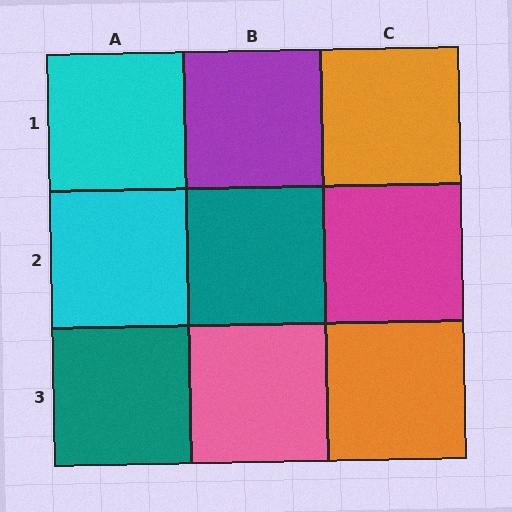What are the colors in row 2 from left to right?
Cyan, teal, magenta.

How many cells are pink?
1 cell is pink.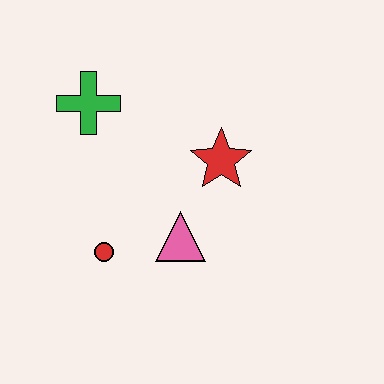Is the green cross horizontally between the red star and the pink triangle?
No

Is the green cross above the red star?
Yes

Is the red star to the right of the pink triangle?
Yes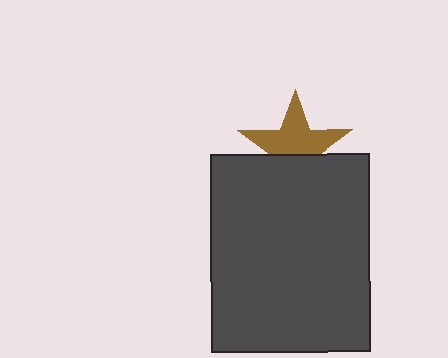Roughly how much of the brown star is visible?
About half of it is visible (roughly 60%).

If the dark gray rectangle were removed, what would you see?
You would see the complete brown star.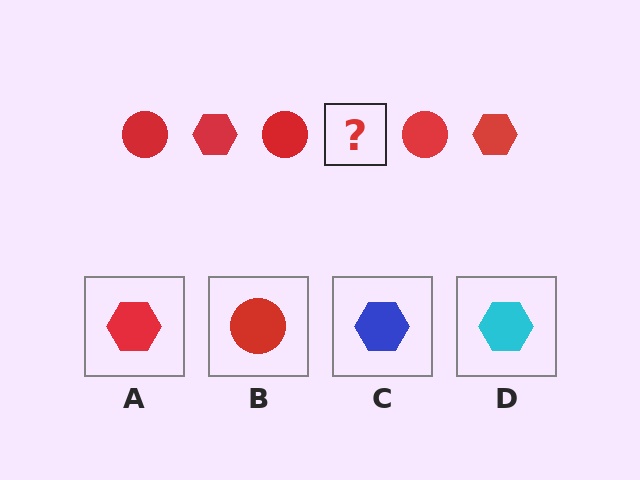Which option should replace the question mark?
Option A.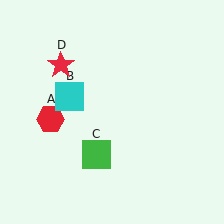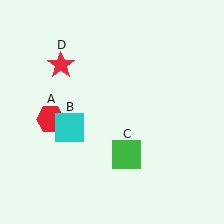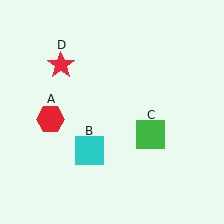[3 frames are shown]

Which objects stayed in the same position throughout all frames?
Red hexagon (object A) and red star (object D) remained stationary.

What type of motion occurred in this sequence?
The cyan square (object B), green square (object C) rotated counterclockwise around the center of the scene.